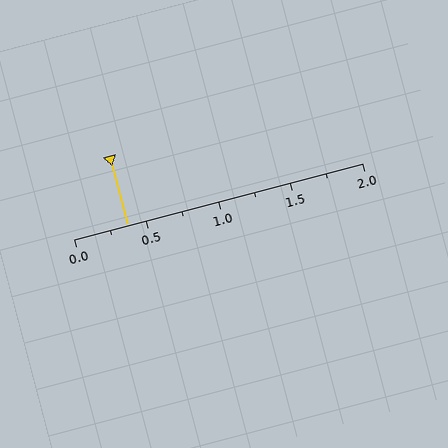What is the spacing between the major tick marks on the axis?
The major ticks are spaced 0.5 apart.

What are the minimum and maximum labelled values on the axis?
The axis runs from 0.0 to 2.0.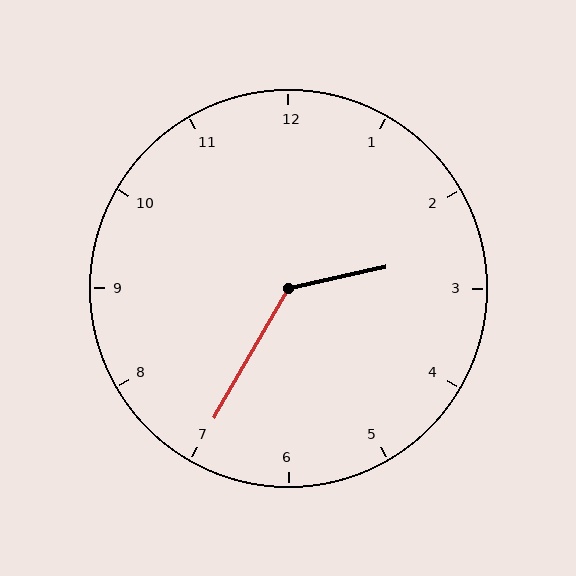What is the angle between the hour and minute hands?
Approximately 132 degrees.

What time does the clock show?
2:35.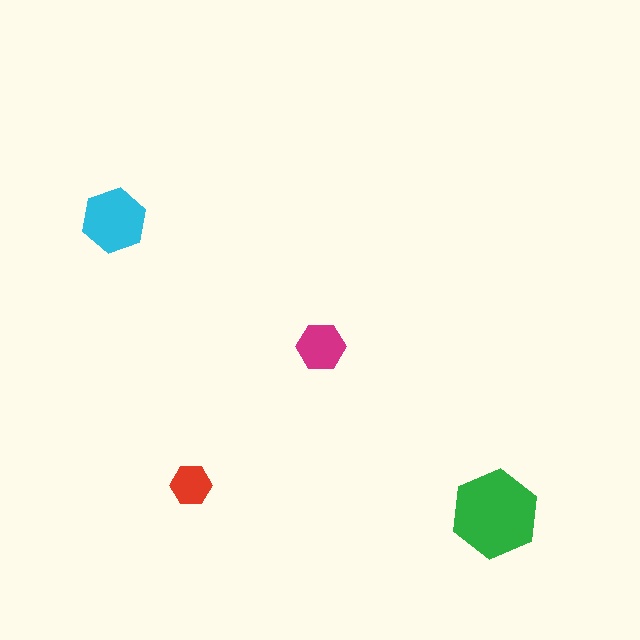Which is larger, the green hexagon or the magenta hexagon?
The green one.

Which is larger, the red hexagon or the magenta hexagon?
The magenta one.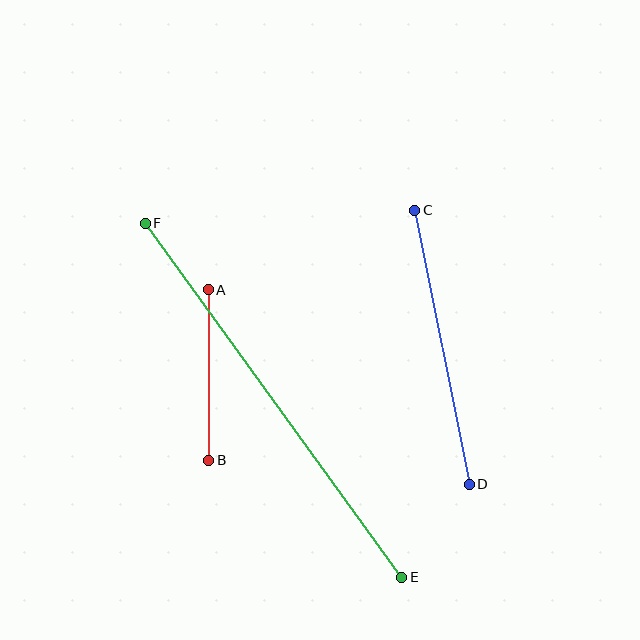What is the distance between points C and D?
The distance is approximately 279 pixels.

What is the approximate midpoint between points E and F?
The midpoint is at approximately (274, 400) pixels.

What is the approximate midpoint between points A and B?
The midpoint is at approximately (209, 375) pixels.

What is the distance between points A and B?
The distance is approximately 171 pixels.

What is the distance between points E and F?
The distance is approximately 437 pixels.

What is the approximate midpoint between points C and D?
The midpoint is at approximately (442, 347) pixels.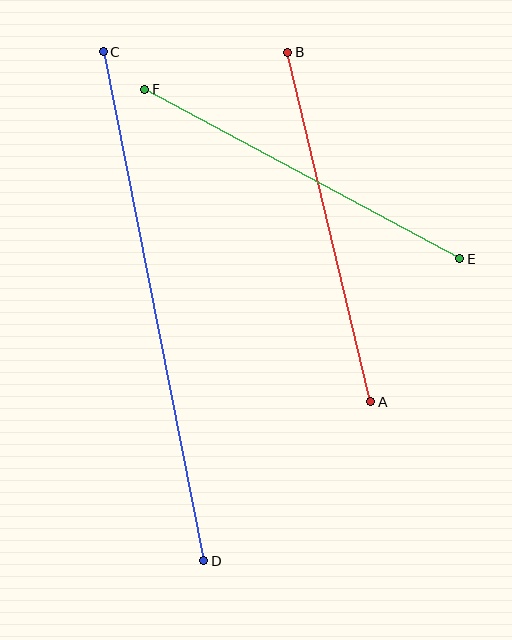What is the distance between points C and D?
The distance is approximately 519 pixels.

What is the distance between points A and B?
The distance is approximately 359 pixels.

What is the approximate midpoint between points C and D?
The midpoint is at approximately (153, 306) pixels.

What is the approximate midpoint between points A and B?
The midpoint is at approximately (329, 227) pixels.